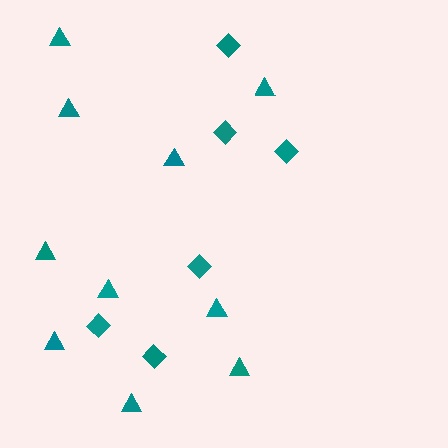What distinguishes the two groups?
There are 2 groups: one group of diamonds (6) and one group of triangles (10).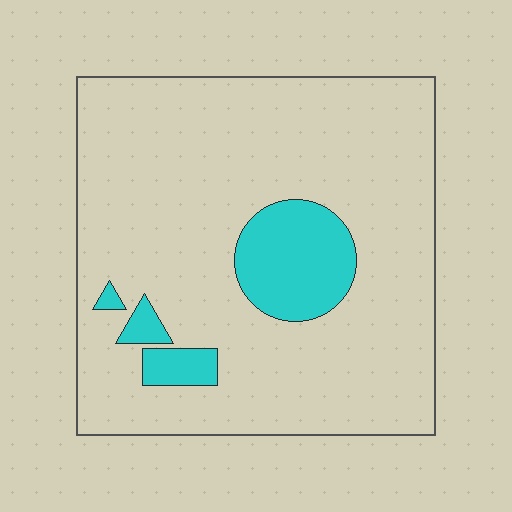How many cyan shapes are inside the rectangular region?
4.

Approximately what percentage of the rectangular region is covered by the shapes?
Approximately 15%.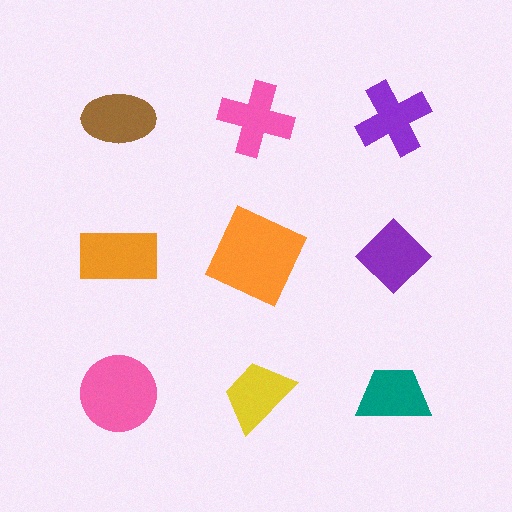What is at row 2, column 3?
A purple diamond.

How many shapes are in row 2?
3 shapes.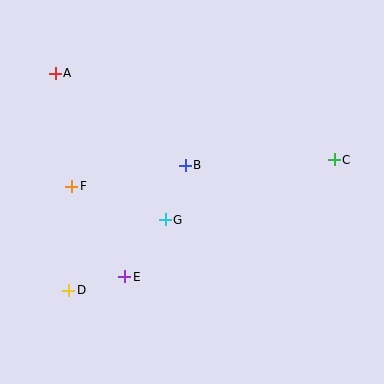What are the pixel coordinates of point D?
Point D is at (69, 290).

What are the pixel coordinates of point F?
Point F is at (72, 186).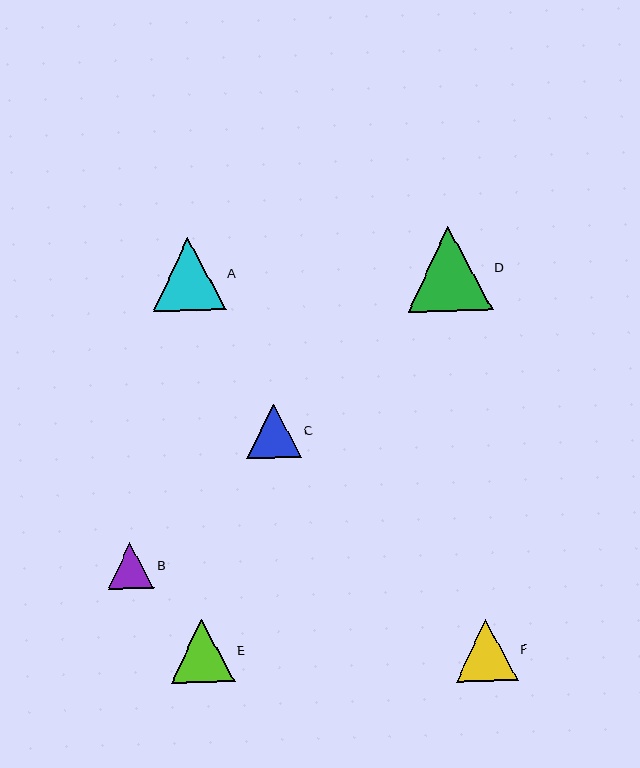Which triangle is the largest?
Triangle D is the largest with a size of approximately 85 pixels.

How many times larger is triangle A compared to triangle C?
Triangle A is approximately 1.3 times the size of triangle C.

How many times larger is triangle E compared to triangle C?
Triangle E is approximately 1.2 times the size of triangle C.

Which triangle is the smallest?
Triangle B is the smallest with a size of approximately 46 pixels.